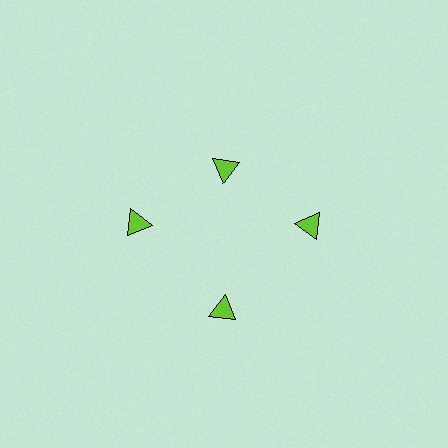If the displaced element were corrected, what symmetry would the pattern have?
It would have 4-fold rotational symmetry — the pattern would map onto itself every 90 degrees.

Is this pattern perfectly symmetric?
No. The 4 lime triangles are arranged in a ring, but one element near the 12 o'clock position is pulled inward toward the center, breaking the 4-fold rotational symmetry.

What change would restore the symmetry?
The symmetry would be restored by moving it outward, back onto the ring so that all 4 triangles sit at equal angles and equal distance from the center.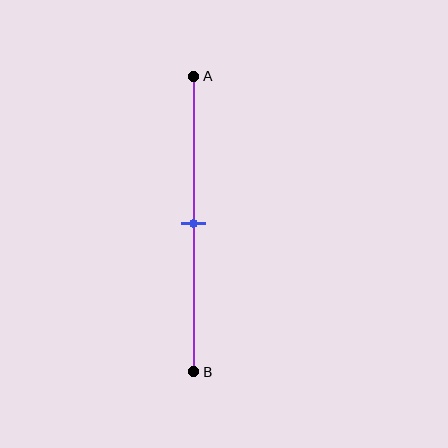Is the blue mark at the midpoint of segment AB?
Yes, the mark is approximately at the midpoint.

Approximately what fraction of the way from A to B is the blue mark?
The blue mark is approximately 50% of the way from A to B.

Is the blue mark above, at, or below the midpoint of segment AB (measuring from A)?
The blue mark is approximately at the midpoint of segment AB.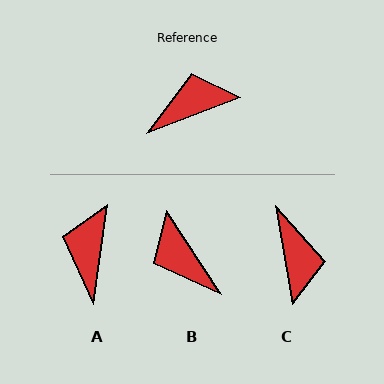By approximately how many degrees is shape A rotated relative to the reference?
Approximately 61 degrees counter-clockwise.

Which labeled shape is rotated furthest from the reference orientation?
B, about 103 degrees away.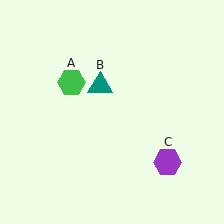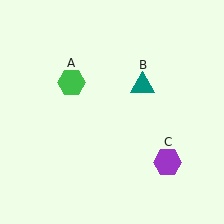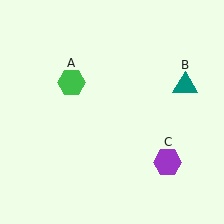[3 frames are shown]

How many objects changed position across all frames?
1 object changed position: teal triangle (object B).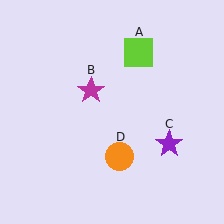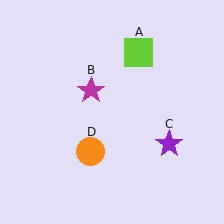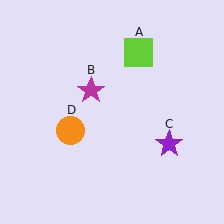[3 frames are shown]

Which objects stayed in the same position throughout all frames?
Lime square (object A) and magenta star (object B) and purple star (object C) remained stationary.